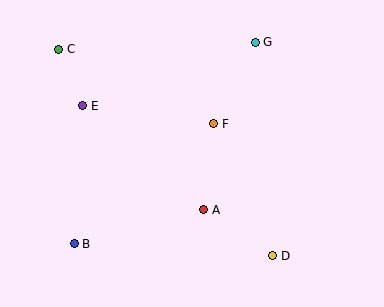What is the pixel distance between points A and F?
The distance between A and F is 86 pixels.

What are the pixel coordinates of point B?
Point B is at (74, 244).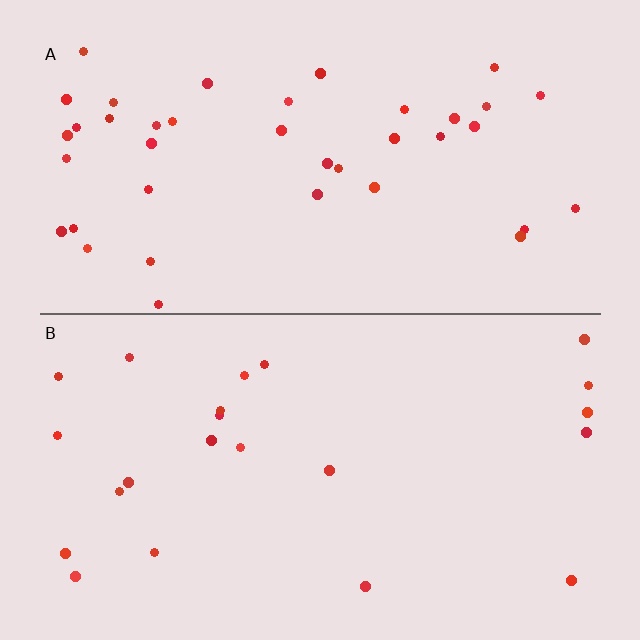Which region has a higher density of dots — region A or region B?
A (the top).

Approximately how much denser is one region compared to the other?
Approximately 1.7× — region A over region B.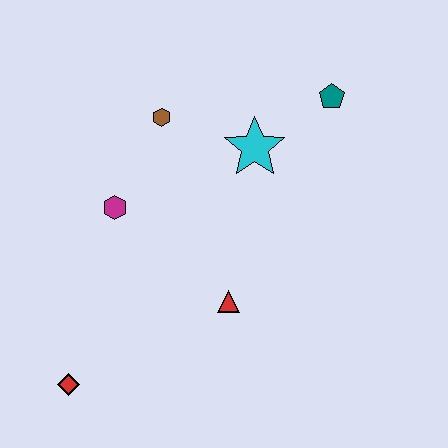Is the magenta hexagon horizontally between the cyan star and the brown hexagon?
No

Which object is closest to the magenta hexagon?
The brown hexagon is closest to the magenta hexagon.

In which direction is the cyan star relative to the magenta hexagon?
The cyan star is to the right of the magenta hexagon.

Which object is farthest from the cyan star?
The red diamond is farthest from the cyan star.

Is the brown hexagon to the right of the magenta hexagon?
Yes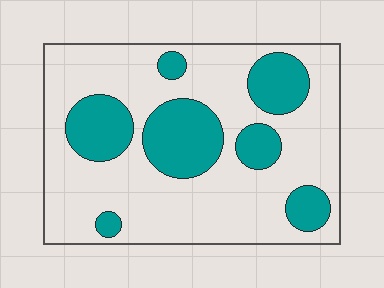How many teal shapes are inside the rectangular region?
7.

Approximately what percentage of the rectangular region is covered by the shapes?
Approximately 30%.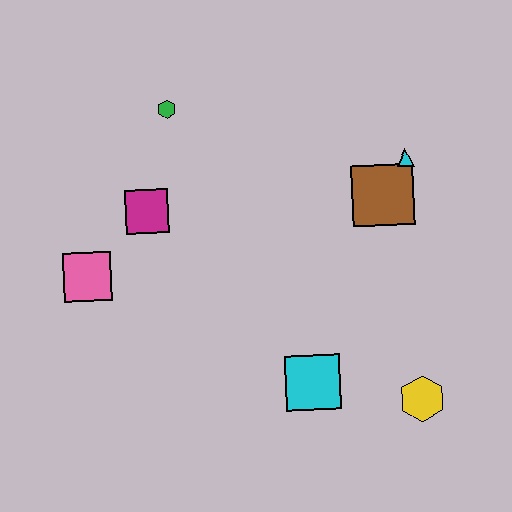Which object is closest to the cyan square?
The yellow hexagon is closest to the cyan square.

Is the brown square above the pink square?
Yes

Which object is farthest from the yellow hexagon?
The green hexagon is farthest from the yellow hexagon.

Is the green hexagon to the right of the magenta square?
Yes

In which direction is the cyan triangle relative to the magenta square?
The cyan triangle is to the right of the magenta square.